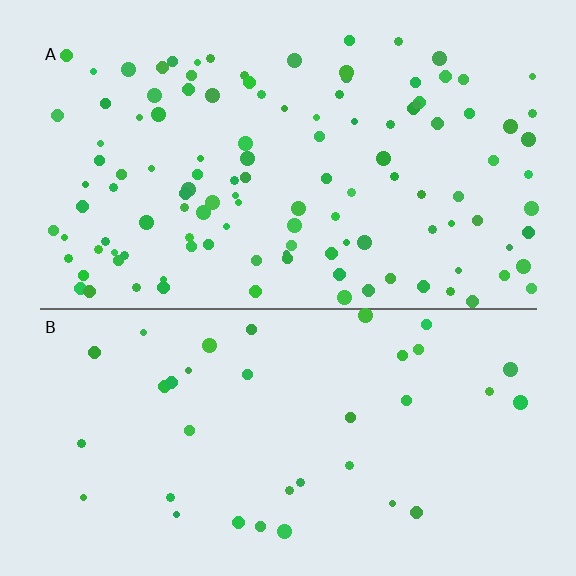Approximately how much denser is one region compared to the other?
Approximately 3.3× — region A over region B.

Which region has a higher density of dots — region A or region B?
A (the top).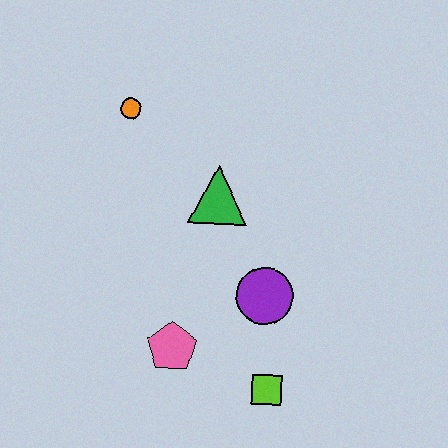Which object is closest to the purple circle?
The lime square is closest to the purple circle.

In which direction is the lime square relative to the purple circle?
The lime square is below the purple circle.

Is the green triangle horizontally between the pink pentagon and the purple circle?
Yes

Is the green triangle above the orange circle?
No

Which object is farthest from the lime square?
The orange circle is farthest from the lime square.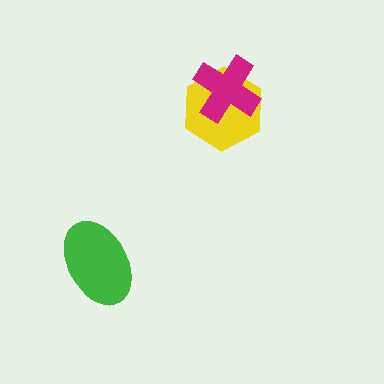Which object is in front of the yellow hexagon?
The magenta cross is in front of the yellow hexagon.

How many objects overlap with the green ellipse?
0 objects overlap with the green ellipse.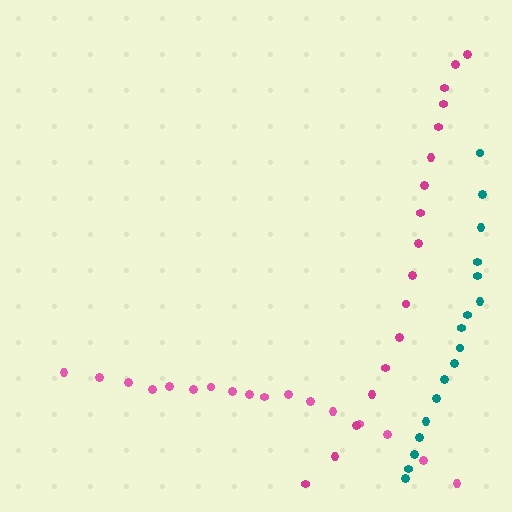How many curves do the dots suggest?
There are 3 distinct paths.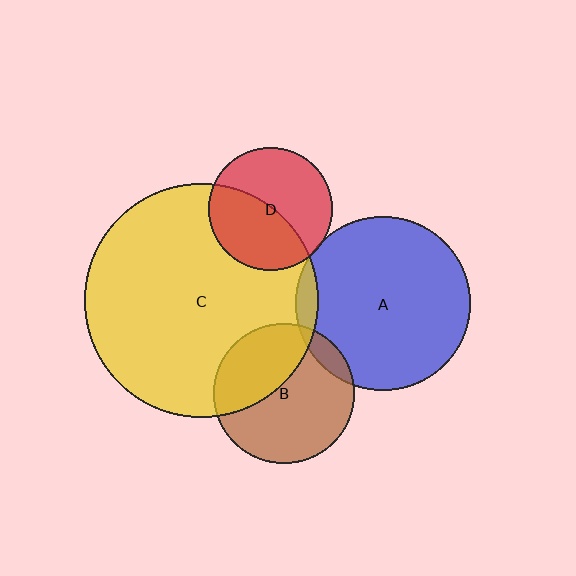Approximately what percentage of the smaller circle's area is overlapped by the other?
Approximately 10%.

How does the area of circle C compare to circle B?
Approximately 2.8 times.